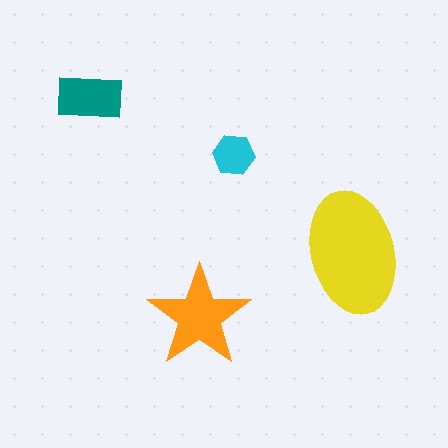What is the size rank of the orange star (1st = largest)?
2nd.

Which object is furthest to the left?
The teal rectangle is leftmost.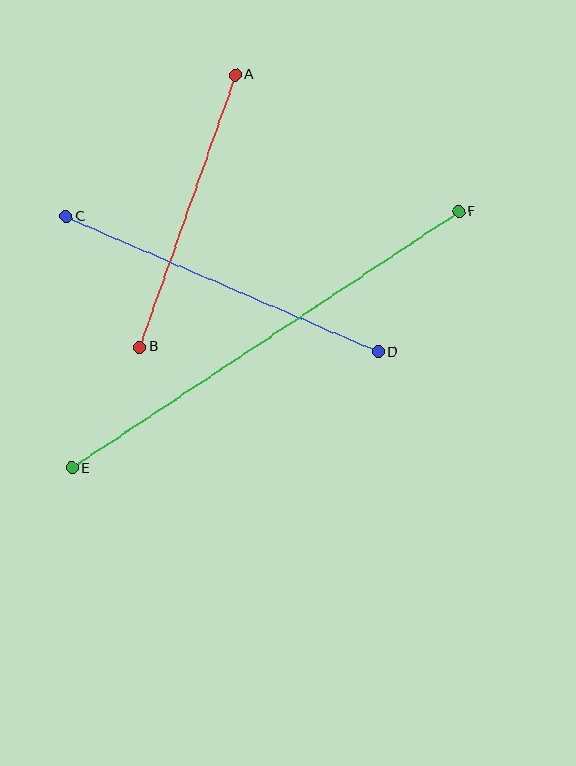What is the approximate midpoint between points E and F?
The midpoint is at approximately (265, 340) pixels.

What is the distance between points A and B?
The distance is approximately 289 pixels.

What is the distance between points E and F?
The distance is approximately 464 pixels.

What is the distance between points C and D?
The distance is approximately 340 pixels.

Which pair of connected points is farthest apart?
Points E and F are farthest apart.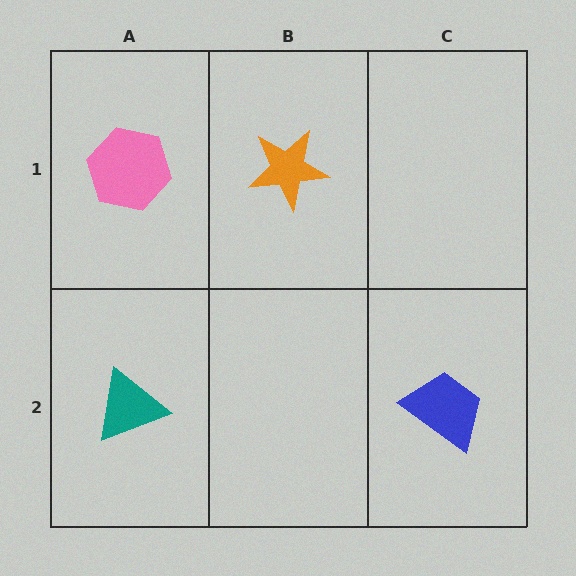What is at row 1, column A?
A pink hexagon.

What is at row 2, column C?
A blue trapezoid.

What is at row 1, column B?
An orange star.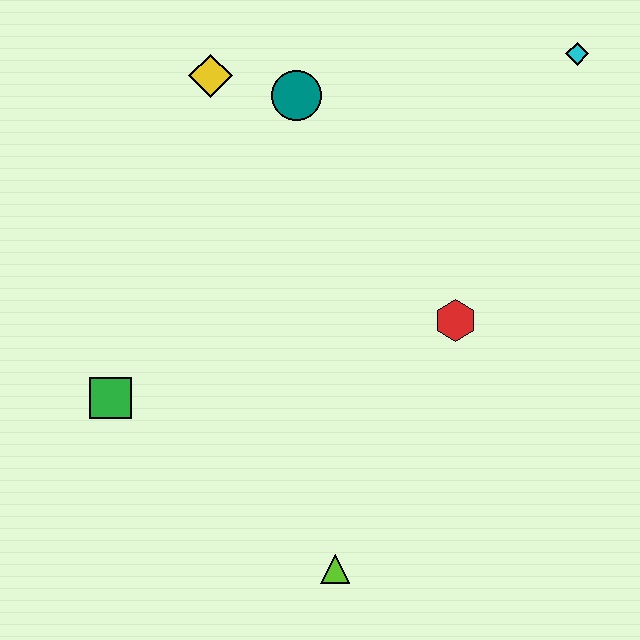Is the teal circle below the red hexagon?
No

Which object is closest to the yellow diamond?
The teal circle is closest to the yellow diamond.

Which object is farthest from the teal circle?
The lime triangle is farthest from the teal circle.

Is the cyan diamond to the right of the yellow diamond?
Yes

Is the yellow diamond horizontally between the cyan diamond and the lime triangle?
No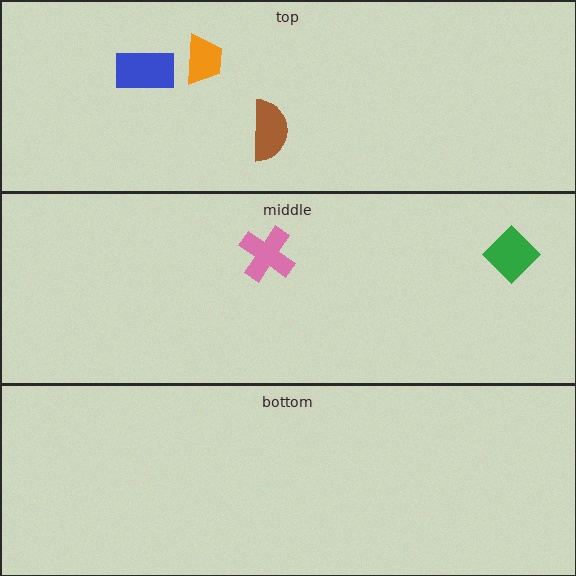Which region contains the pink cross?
The middle region.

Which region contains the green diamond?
The middle region.